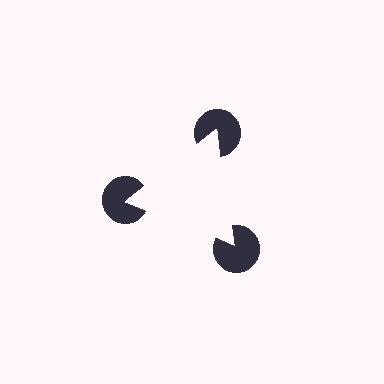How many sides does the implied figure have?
3 sides.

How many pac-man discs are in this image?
There are 3 — one at each vertex of the illusory triangle.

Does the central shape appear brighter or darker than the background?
It typically appears slightly brighter than the background, even though no actual brightness change is drawn.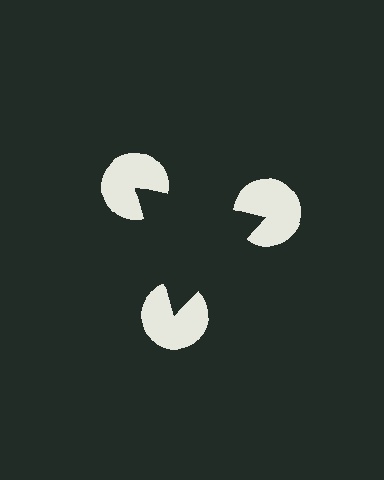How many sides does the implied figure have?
3 sides.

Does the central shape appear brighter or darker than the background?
It typically appears slightly darker than the background, even though no actual brightness change is drawn.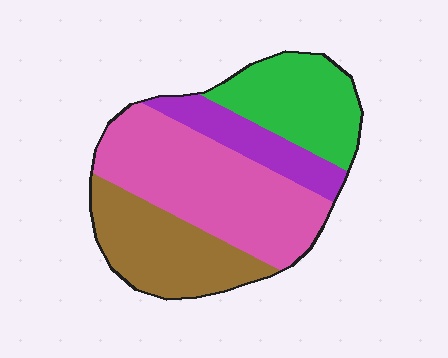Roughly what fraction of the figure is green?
Green takes up about one fifth (1/5) of the figure.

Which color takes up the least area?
Purple, at roughly 15%.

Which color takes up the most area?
Pink, at roughly 40%.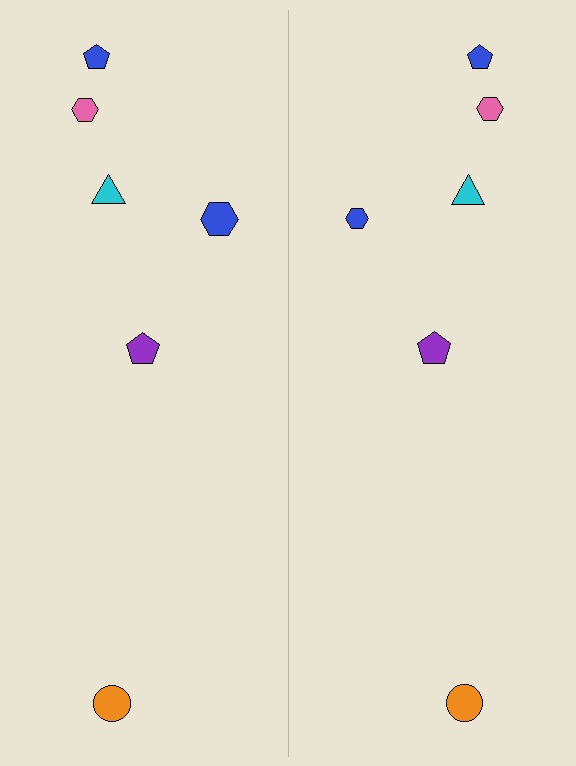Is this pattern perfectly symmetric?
No, the pattern is not perfectly symmetric. The blue hexagon on the right side has a different size than its mirror counterpart.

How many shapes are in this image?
There are 12 shapes in this image.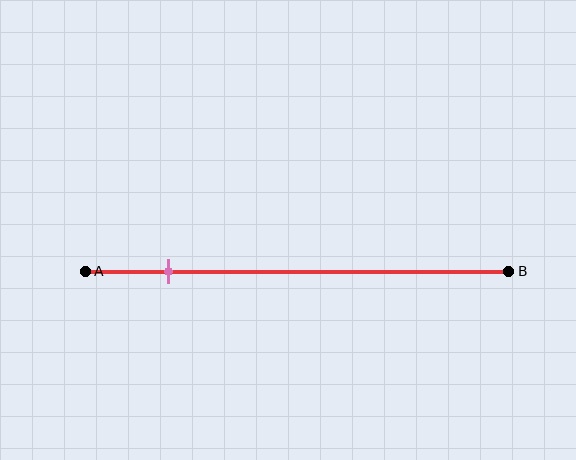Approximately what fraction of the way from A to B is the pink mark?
The pink mark is approximately 20% of the way from A to B.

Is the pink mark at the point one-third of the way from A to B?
No, the mark is at about 20% from A, not at the 33% one-third point.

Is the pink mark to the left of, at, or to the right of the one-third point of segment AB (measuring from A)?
The pink mark is to the left of the one-third point of segment AB.